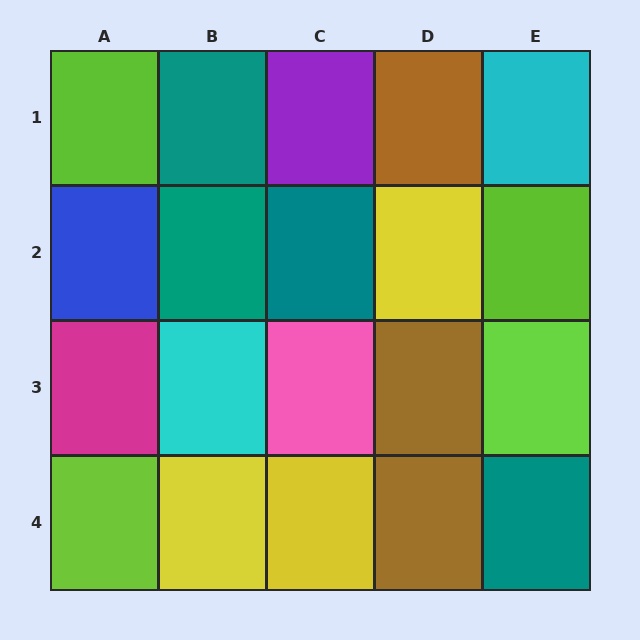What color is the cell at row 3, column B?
Cyan.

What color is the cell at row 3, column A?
Magenta.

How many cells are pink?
1 cell is pink.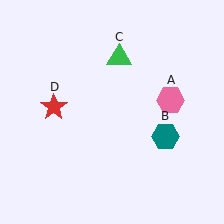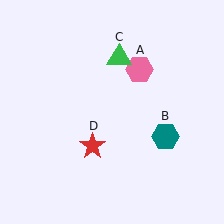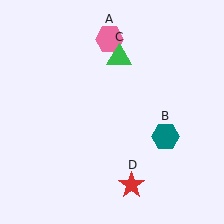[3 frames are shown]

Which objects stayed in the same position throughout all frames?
Teal hexagon (object B) and green triangle (object C) remained stationary.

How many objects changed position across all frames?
2 objects changed position: pink hexagon (object A), red star (object D).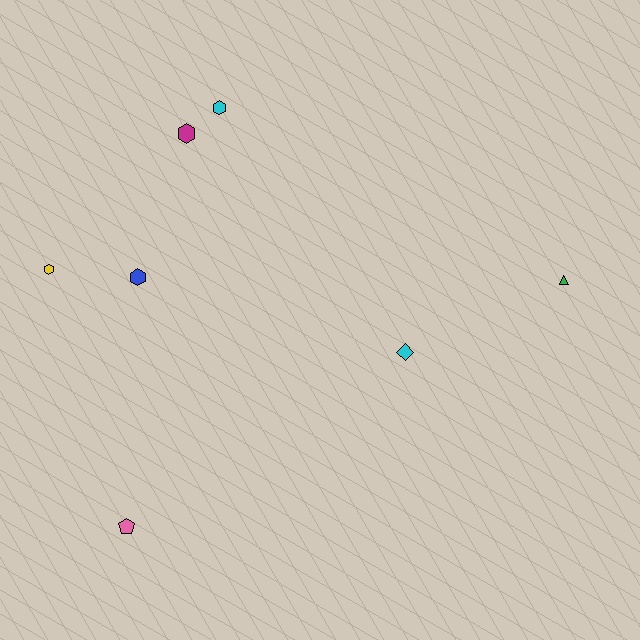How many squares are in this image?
There are no squares.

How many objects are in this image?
There are 7 objects.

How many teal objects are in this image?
There are no teal objects.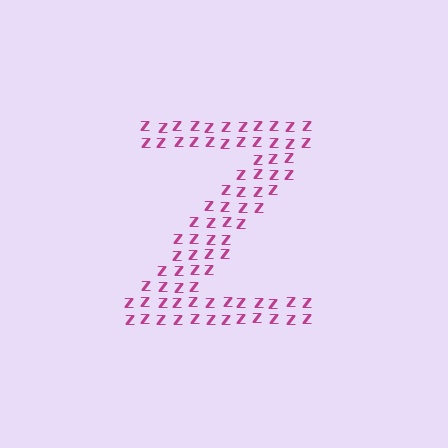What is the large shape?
The large shape is the letter Z.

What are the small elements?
The small elements are letter Z's.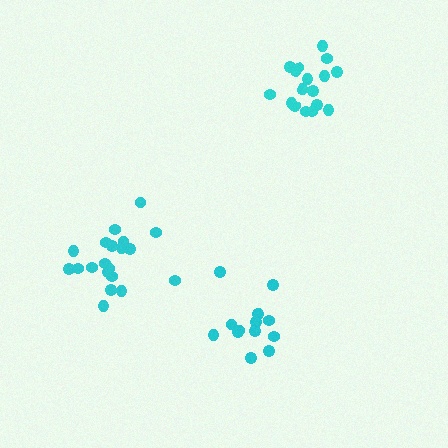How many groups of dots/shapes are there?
There are 3 groups.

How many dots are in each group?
Group 1: 14 dots, Group 2: 20 dots, Group 3: 17 dots (51 total).